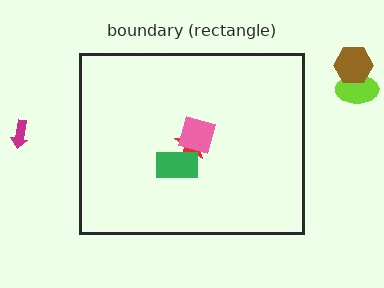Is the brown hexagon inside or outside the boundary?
Outside.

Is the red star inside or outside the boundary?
Inside.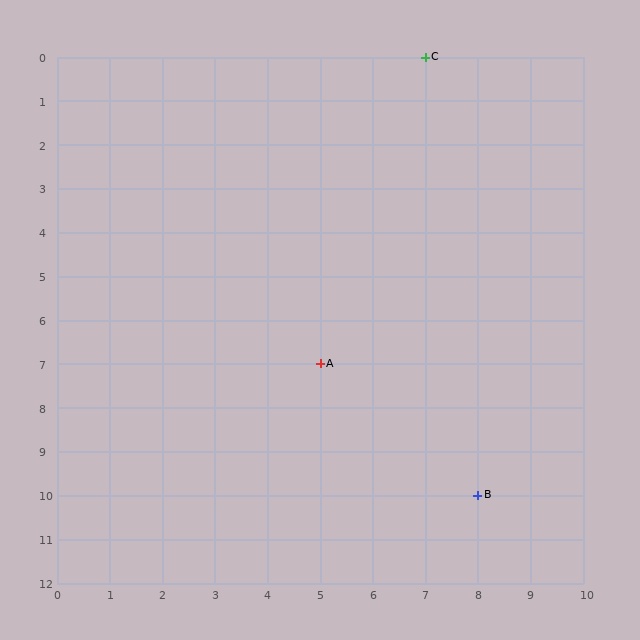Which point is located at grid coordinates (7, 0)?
Point C is at (7, 0).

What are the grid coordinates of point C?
Point C is at grid coordinates (7, 0).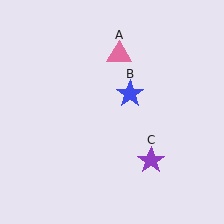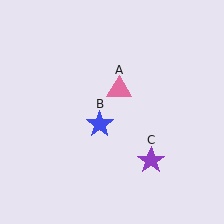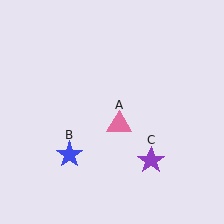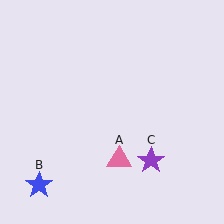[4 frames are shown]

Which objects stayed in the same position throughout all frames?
Purple star (object C) remained stationary.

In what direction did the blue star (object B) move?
The blue star (object B) moved down and to the left.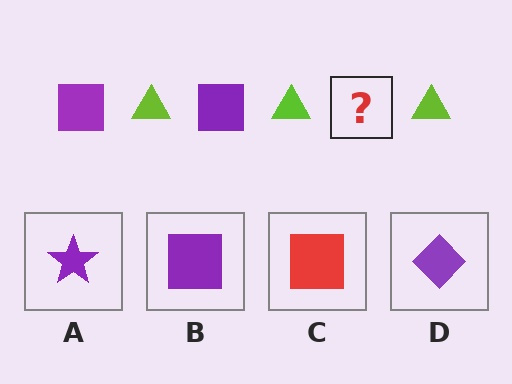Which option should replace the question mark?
Option B.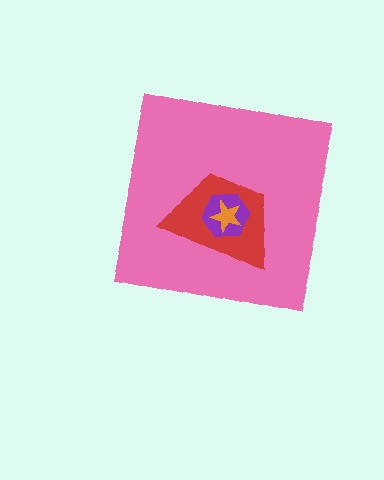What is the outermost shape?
The pink square.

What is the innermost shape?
The orange star.